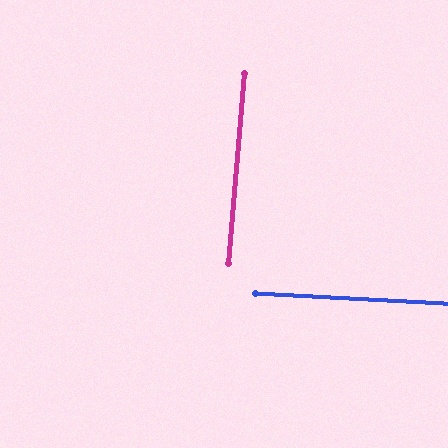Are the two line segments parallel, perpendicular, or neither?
Perpendicular — they meet at approximately 88°.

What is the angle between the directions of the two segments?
Approximately 88 degrees.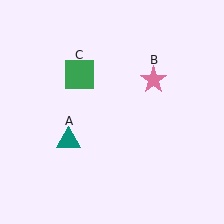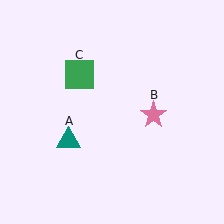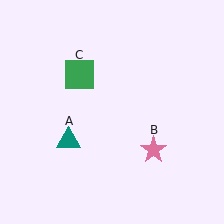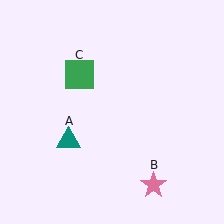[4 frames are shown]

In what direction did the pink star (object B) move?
The pink star (object B) moved down.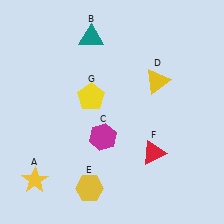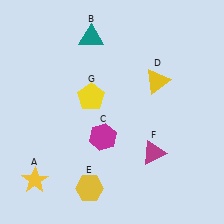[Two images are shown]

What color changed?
The triangle (F) changed from red in Image 1 to magenta in Image 2.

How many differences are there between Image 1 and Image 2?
There is 1 difference between the two images.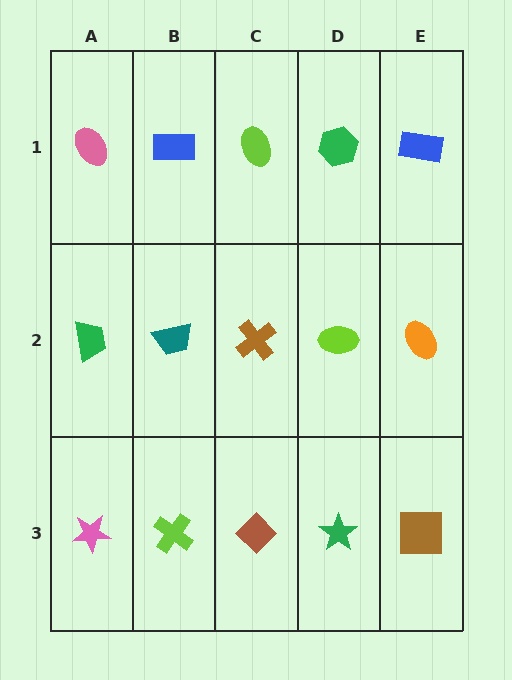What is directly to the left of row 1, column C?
A blue rectangle.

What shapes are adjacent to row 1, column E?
An orange ellipse (row 2, column E), a green hexagon (row 1, column D).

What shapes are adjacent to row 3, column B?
A teal trapezoid (row 2, column B), a pink star (row 3, column A), a brown diamond (row 3, column C).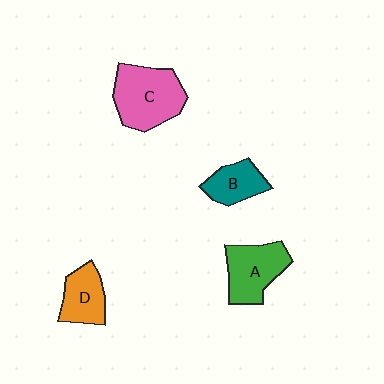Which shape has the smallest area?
Shape B (teal).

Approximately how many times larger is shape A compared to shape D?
Approximately 1.3 times.